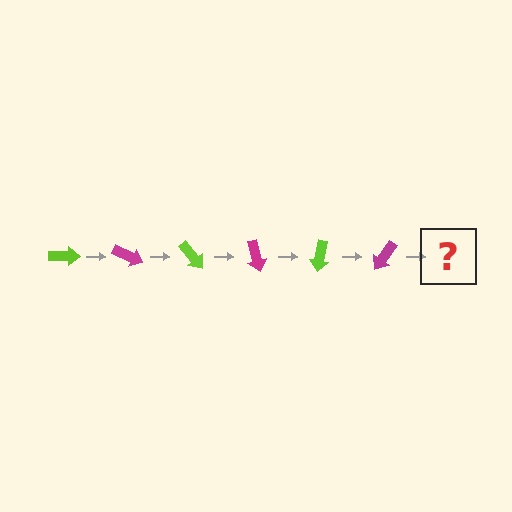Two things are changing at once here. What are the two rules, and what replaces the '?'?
The two rules are that it rotates 25 degrees each step and the color cycles through lime and magenta. The '?' should be a lime arrow, rotated 150 degrees from the start.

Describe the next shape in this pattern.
It should be a lime arrow, rotated 150 degrees from the start.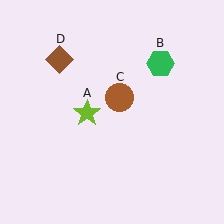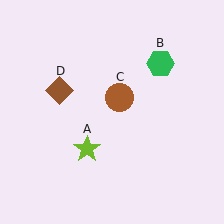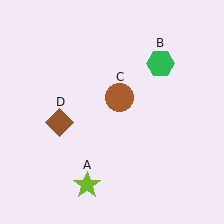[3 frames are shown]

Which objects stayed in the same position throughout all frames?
Green hexagon (object B) and brown circle (object C) remained stationary.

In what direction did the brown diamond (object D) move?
The brown diamond (object D) moved down.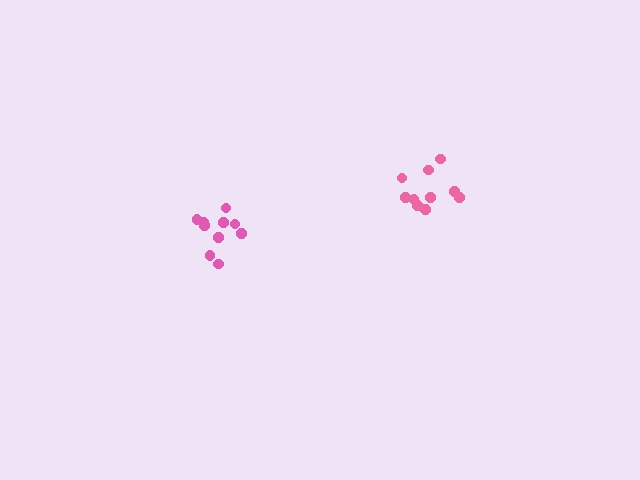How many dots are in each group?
Group 1: 10 dots, Group 2: 10 dots (20 total).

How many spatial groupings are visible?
There are 2 spatial groupings.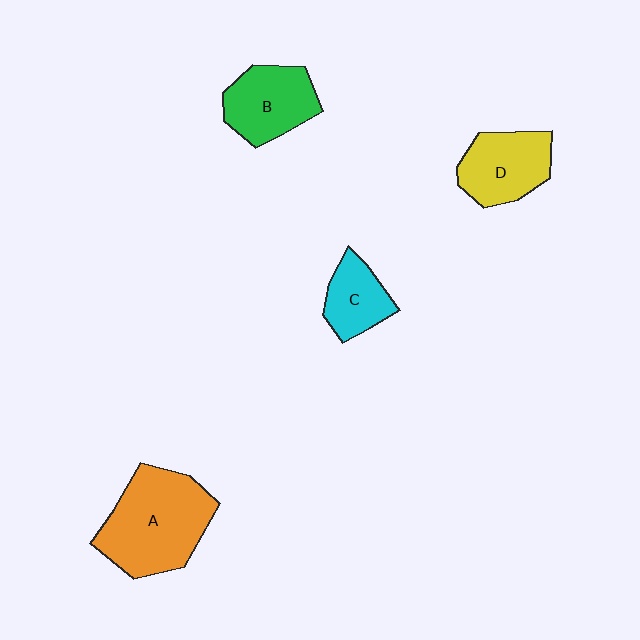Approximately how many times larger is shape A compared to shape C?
Approximately 2.2 times.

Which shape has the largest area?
Shape A (orange).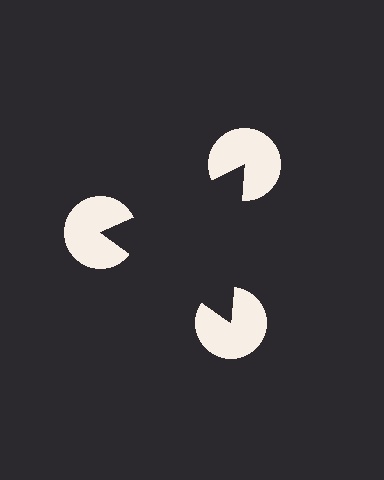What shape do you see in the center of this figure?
An illusory triangle — its edges are inferred from the aligned wedge cuts in the pac-man discs, not physically drawn.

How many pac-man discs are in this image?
There are 3 — one at each vertex of the illusory triangle.